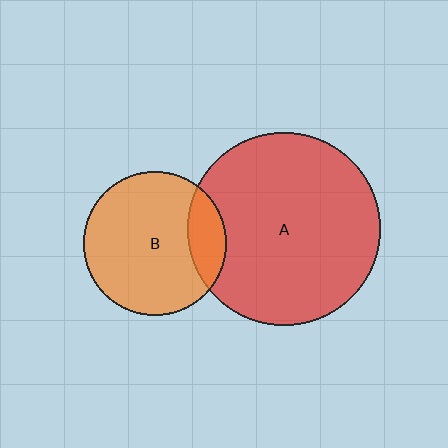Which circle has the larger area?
Circle A (red).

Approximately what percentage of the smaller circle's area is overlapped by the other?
Approximately 15%.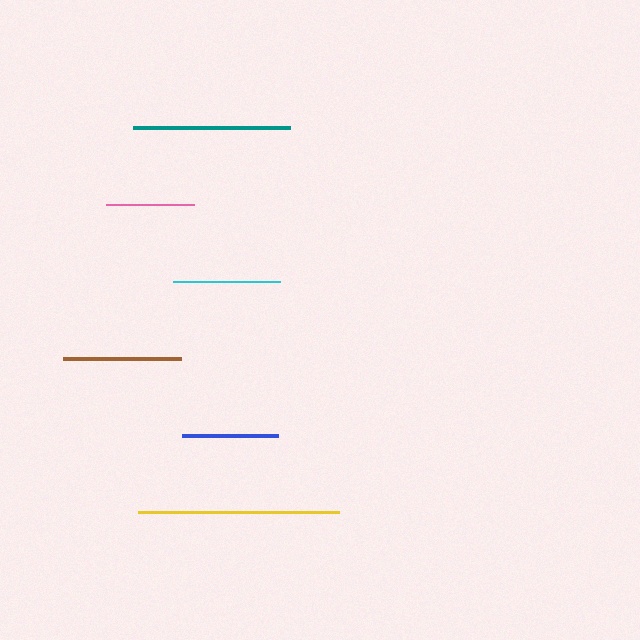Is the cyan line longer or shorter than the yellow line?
The yellow line is longer than the cyan line.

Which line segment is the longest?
The yellow line is the longest at approximately 201 pixels.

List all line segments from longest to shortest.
From longest to shortest: yellow, teal, brown, cyan, blue, pink.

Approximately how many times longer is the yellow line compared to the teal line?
The yellow line is approximately 1.3 times the length of the teal line.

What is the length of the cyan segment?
The cyan segment is approximately 107 pixels long.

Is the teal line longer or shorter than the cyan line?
The teal line is longer than the cyan line.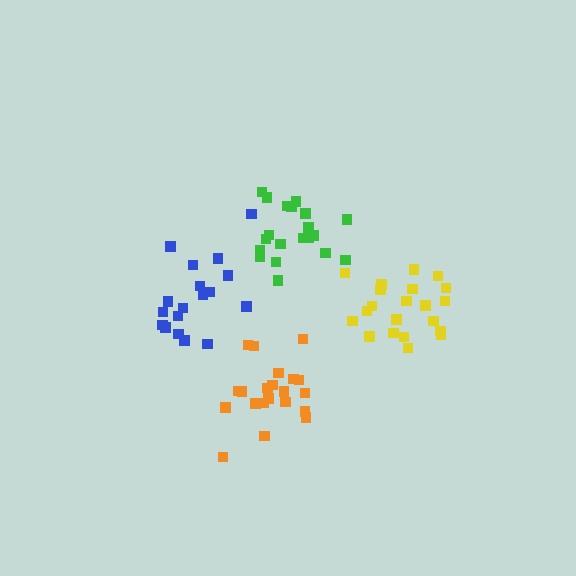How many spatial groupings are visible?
There are 4 spatial groupings.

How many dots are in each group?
Group 1: 18 dots, Group 2: 21 dots, Group 3: 21 dots, Group 4: 21 dots (81 total).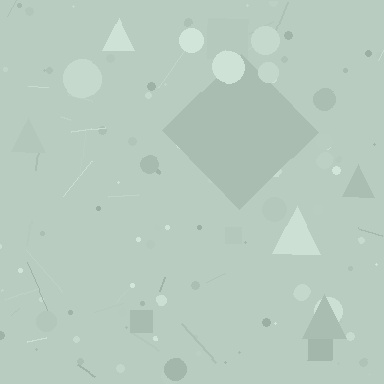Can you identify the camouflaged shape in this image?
The camouflaged shape is a diamond.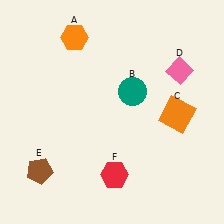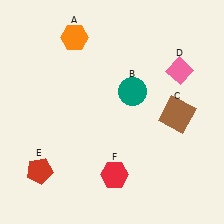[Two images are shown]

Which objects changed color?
C changed from orange to brown. E changed from brown to red.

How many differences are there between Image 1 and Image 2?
There are 2 differences between the two images.